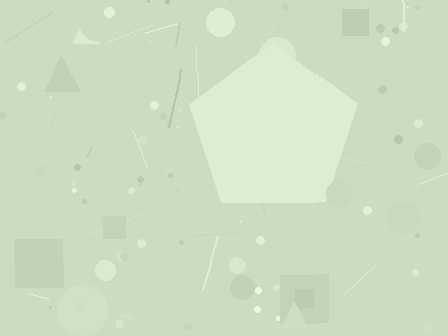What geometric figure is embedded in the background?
A pentagon is embedded in the background.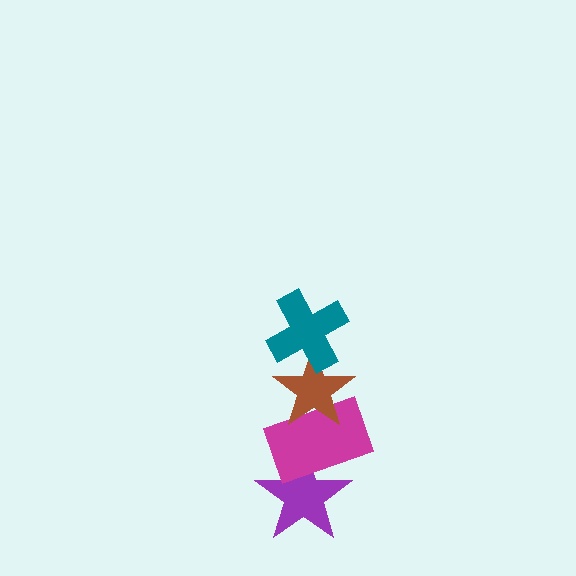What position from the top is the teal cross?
The teal cross is 1st from the top.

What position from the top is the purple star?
The purple star is 4th from the top.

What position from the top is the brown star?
The brown star is 2nd from the top.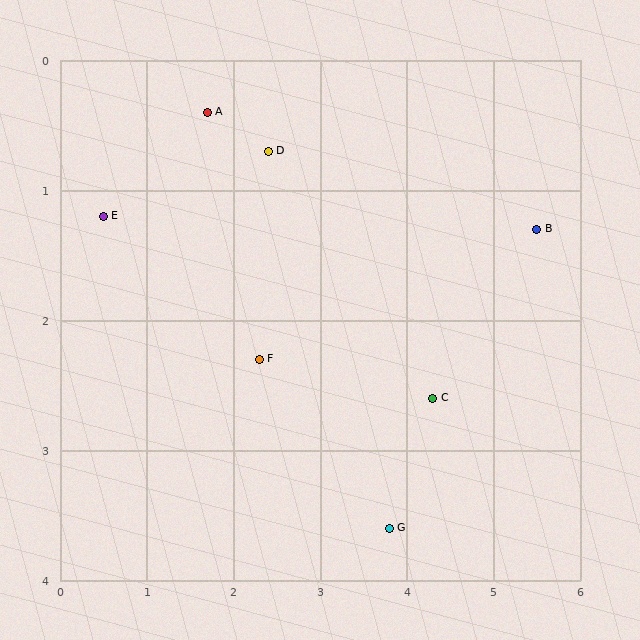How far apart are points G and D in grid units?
Points G and D are about 3.2 grid units apart.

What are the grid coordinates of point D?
Point D is at approximately (2.4, 0.7).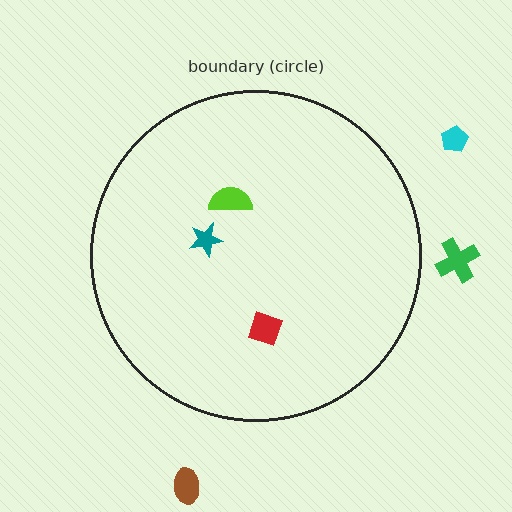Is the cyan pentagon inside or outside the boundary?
Outside.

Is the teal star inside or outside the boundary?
Inside.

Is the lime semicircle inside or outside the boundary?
Inside.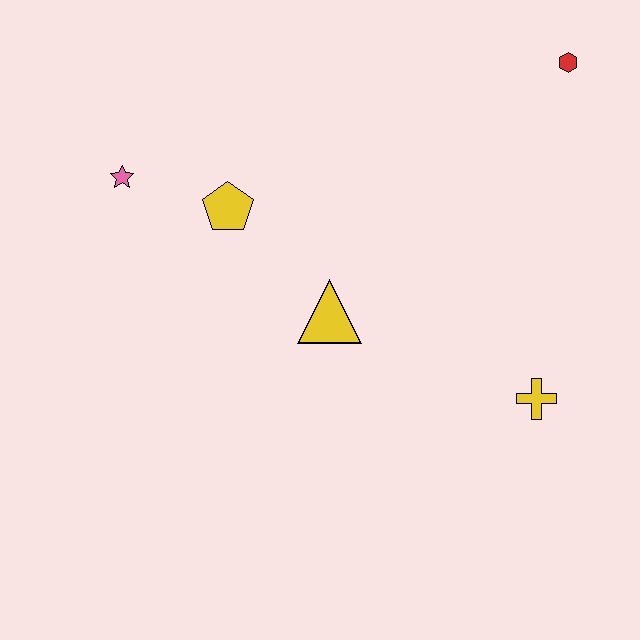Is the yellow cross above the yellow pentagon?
No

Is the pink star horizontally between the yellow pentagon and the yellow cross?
No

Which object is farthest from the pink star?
The yellow cross is farthest from the pink star.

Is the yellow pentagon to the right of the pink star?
Yes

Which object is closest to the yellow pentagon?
The pink star is closest to the yellow pentagon.